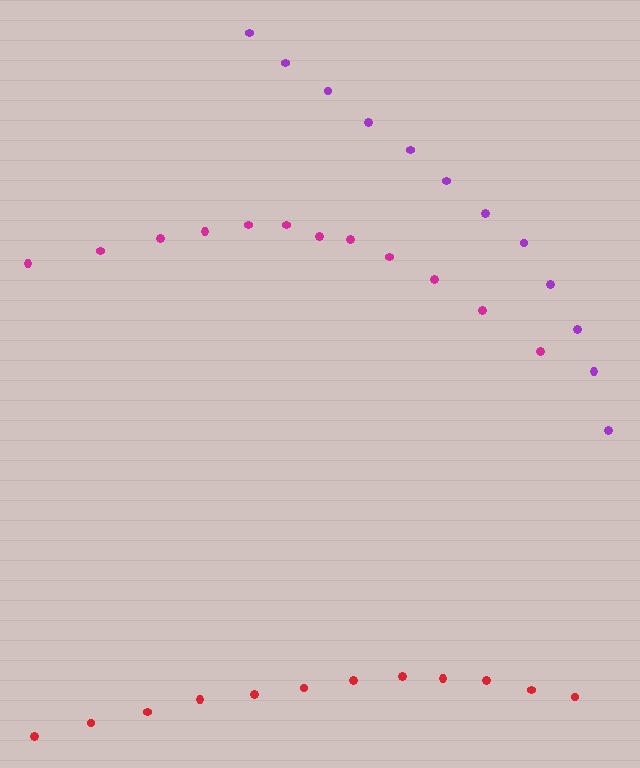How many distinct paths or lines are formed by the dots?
There are 3 distinct paths.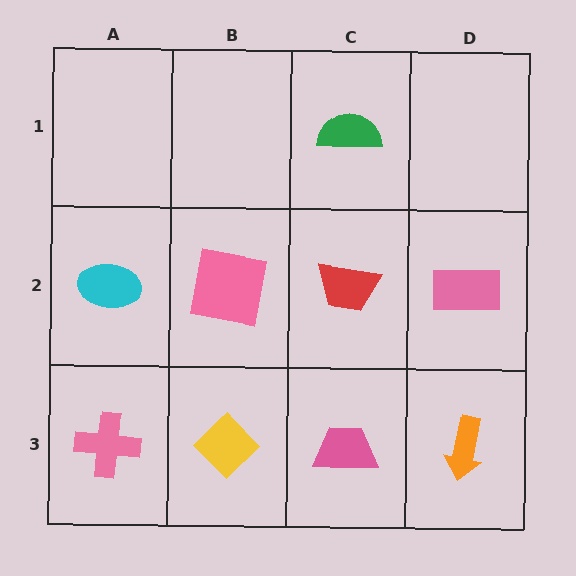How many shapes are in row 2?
4 shapes.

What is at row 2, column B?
A pink square.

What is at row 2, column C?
A red trapezoid.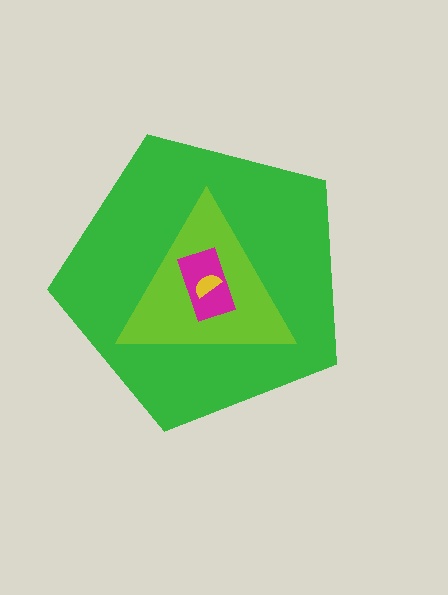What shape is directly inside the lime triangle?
The magenta rectangle.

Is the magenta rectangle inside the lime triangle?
Yes.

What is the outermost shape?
The green pentagon.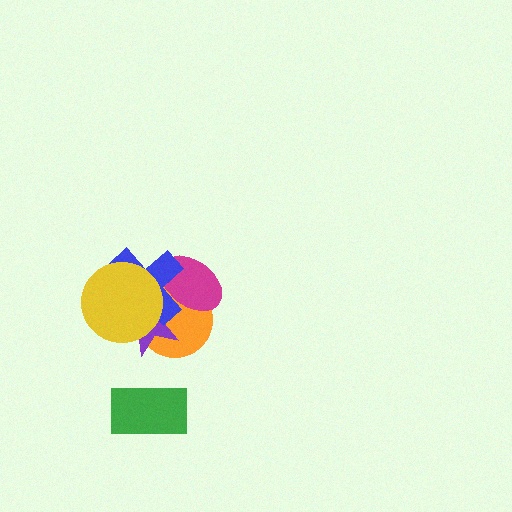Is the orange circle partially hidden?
Yes, it is partially covered by another shape.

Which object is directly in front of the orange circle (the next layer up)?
The purple star is directly in front of the orange circle.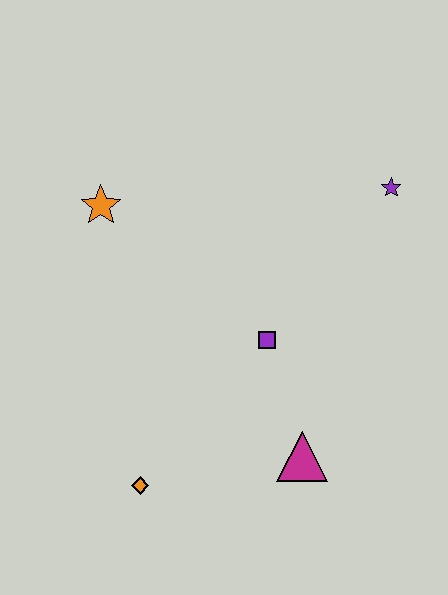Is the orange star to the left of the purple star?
Yes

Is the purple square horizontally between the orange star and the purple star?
Yes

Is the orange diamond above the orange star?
No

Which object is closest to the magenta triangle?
The purple square is closest to the magenta triangle.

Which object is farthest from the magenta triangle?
The orange star is farthest from the magenta triangle.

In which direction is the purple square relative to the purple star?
The purple square is below the purple star.